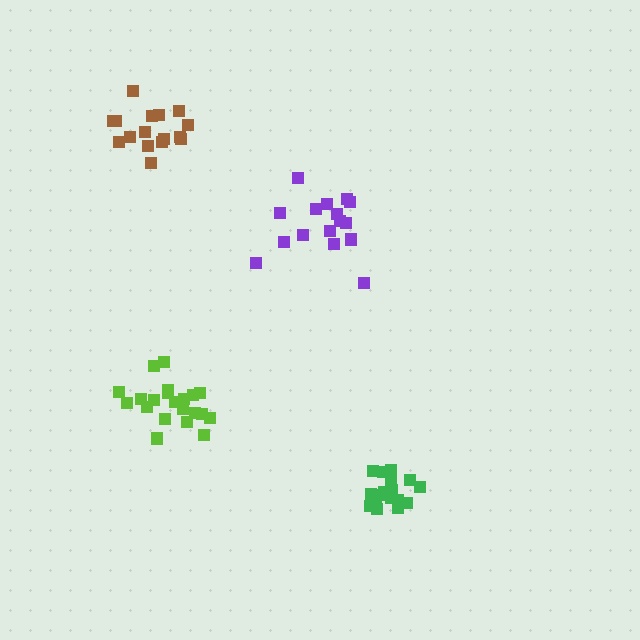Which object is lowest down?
The green cluster is bottommost.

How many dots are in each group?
Group 1: 21 dots, Group 2: 16 dots, Group 3: 16 dots, Group 4: 17 dots (70 total).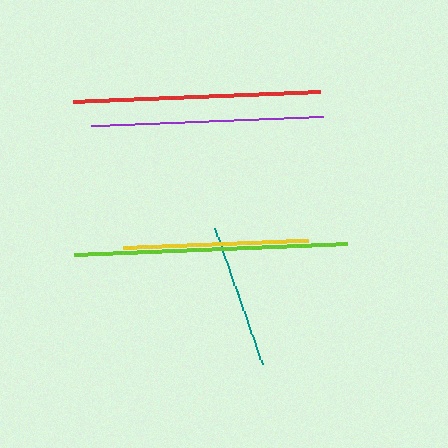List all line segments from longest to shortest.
From longest to shortest: lime, red, purple, yellow, teal.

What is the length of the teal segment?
The teal segment is approximately 144 pixels long.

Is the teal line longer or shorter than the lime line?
The lime line is longer than the teal line.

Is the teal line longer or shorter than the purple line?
The purple line is longer than the teal line.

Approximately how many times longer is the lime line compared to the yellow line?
The lime line is approximately 1.5 times the length of the yellow line.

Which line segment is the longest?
The lime line is the longest at approximately 273 pixels.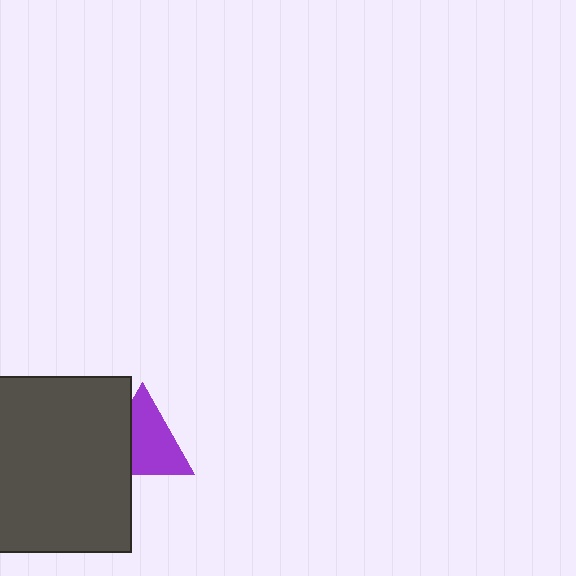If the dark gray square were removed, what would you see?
You would see the complete purple triangle.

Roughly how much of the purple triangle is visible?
Most of it is visible (roughly 68%).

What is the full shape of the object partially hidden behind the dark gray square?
The partially hidden object is a purple triangle.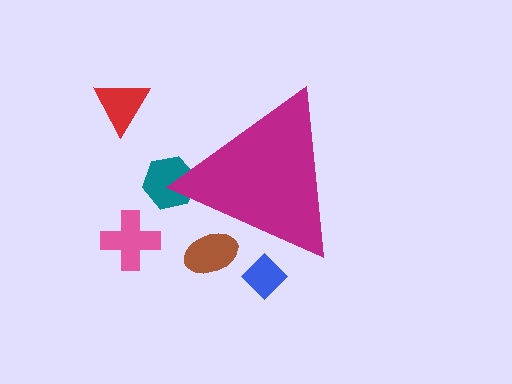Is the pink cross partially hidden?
No, the pink cross is fully visible.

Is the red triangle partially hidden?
No, the red triangle is fully visible.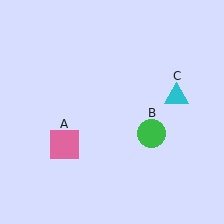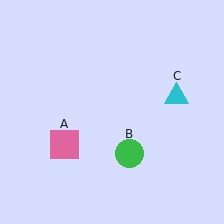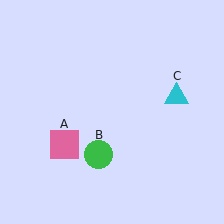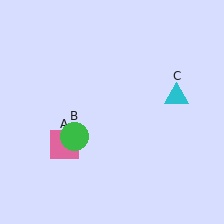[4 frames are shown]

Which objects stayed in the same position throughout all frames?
Pink square (object A) and cyan triangle (object C) remained stationary.